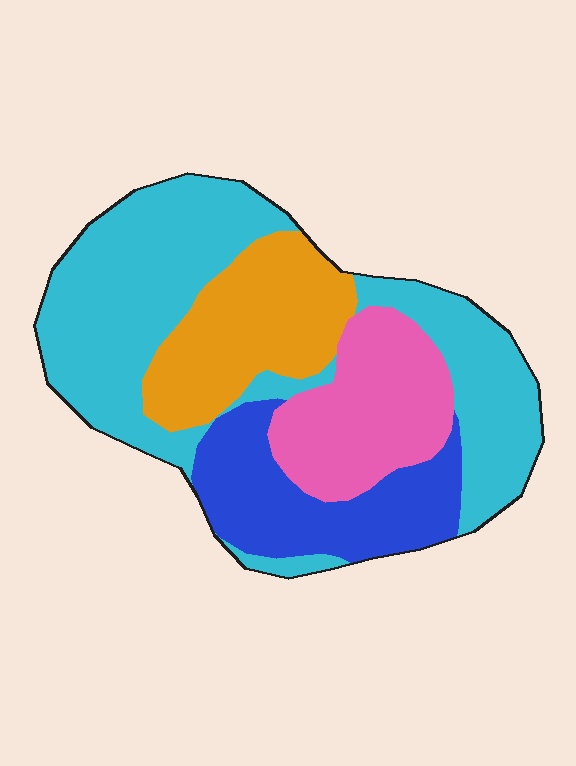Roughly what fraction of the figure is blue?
Blue covers roughly 20% of the figure.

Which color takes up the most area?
Cyan, at roughly 45%.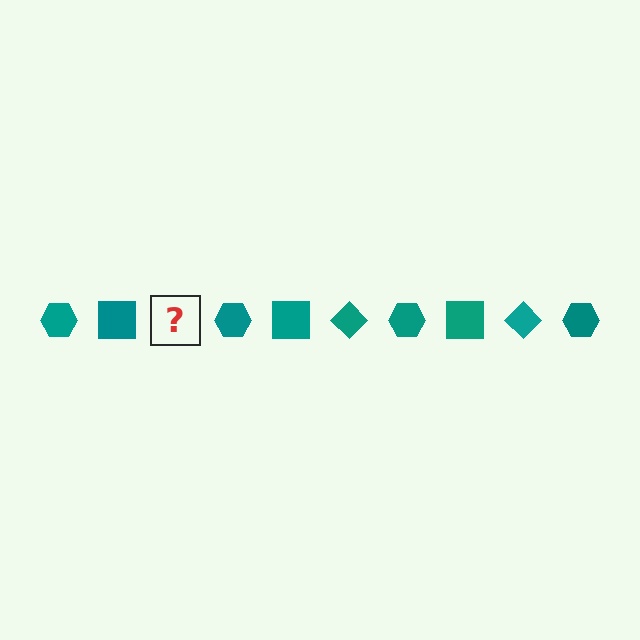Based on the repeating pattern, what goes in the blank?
The blank should be a teal diamond.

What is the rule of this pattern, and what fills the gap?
The rule is that the pattern cycles through hexagon, square, diamond shapes in teal. The gap should be filled with a teal diamond.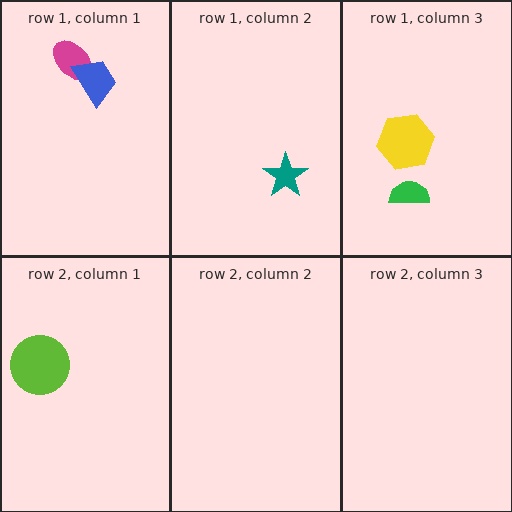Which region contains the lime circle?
The row 2, column 1 region.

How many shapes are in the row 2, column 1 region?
1.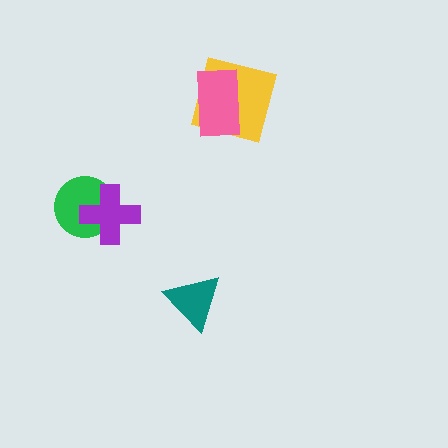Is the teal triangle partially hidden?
No, no other shape covers it.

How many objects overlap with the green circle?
1 object overlaps with the green circle.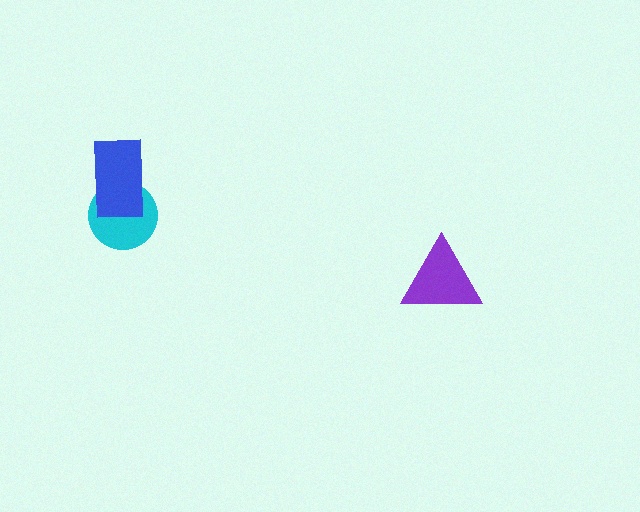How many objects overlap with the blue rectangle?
1 object overlaps with the blue rectangle.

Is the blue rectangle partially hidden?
No, no other shape covers it.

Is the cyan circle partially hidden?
Yes, it is partially covered by another shape.